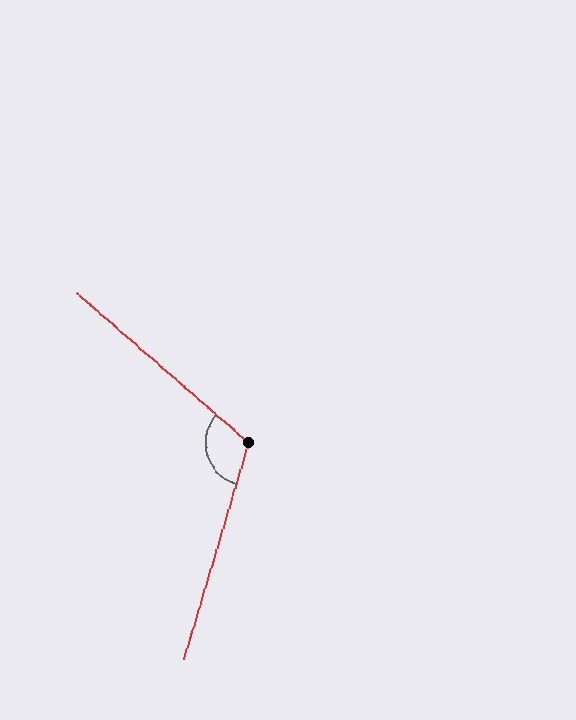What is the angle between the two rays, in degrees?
Approximately 114 degrees.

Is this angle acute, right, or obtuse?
It is obtuse.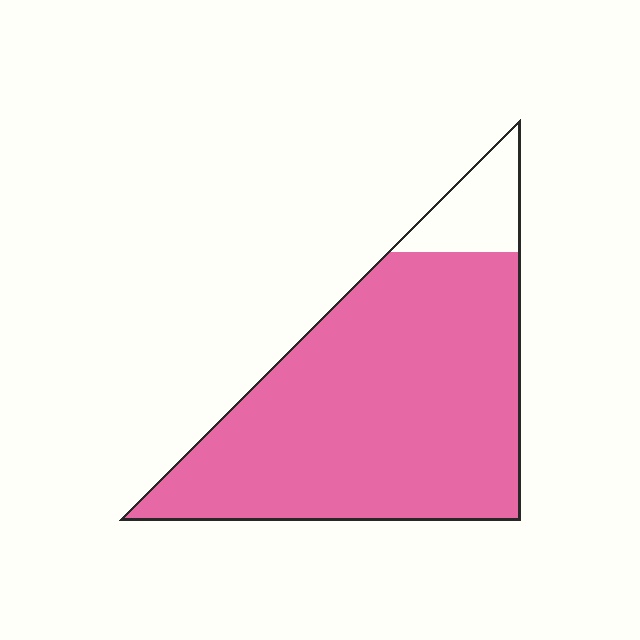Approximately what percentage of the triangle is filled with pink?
Approximately 90%.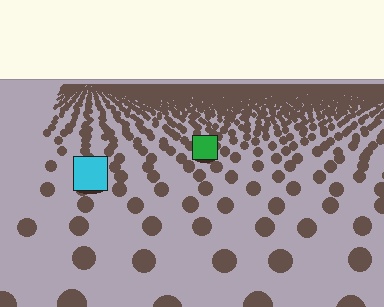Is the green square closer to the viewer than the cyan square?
No. The cyan square is closer — you can tell from the texture gradient: the ground texture is coarser near it.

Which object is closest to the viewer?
The cyan square is closest. The texture marks near it are larger and more spread out.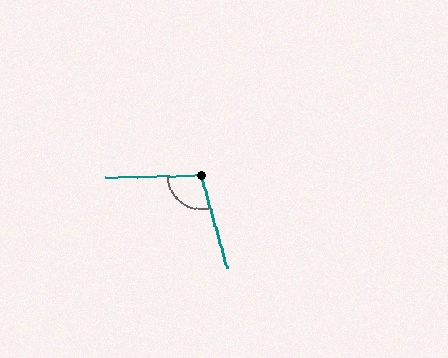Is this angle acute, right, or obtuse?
It is obtuse.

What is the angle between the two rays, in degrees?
Approximately 104 degrees.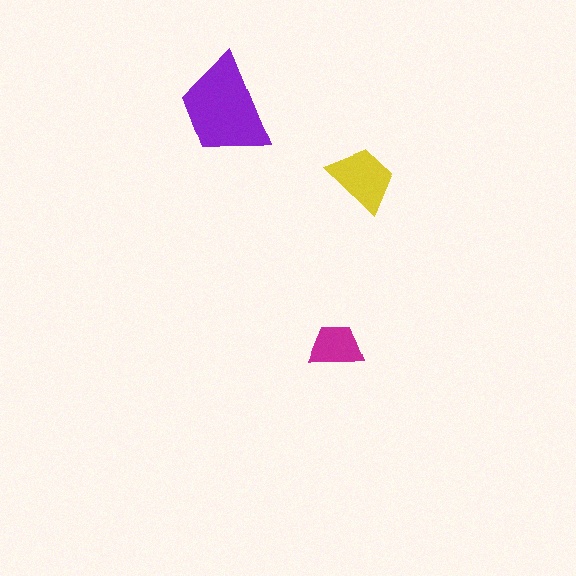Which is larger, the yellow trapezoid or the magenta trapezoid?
The yellow one.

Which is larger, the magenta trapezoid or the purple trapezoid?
The purple one.